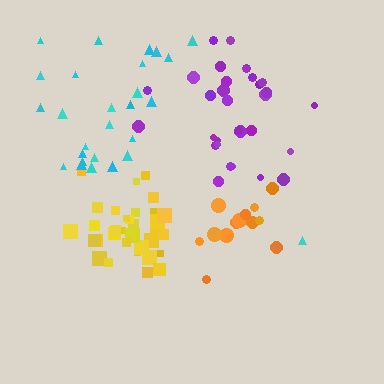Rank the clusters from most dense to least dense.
yellow, orange, purple, cyan.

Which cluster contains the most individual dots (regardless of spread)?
Yellow (35).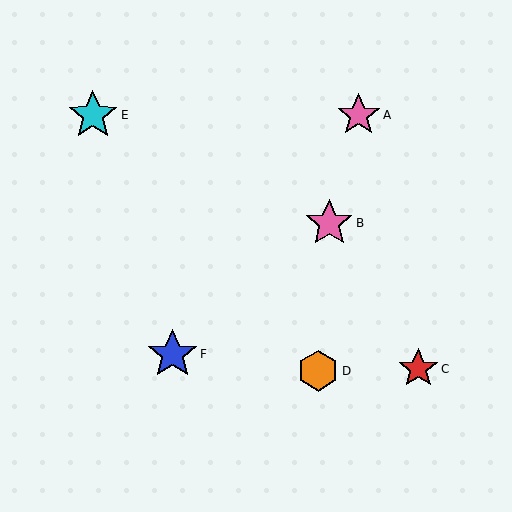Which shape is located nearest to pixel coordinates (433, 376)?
The red star (labeled C) at (418, 369) is nearest to that location.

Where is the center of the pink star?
The center of the pink star is at (329, 223).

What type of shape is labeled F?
Shape F is a blue star.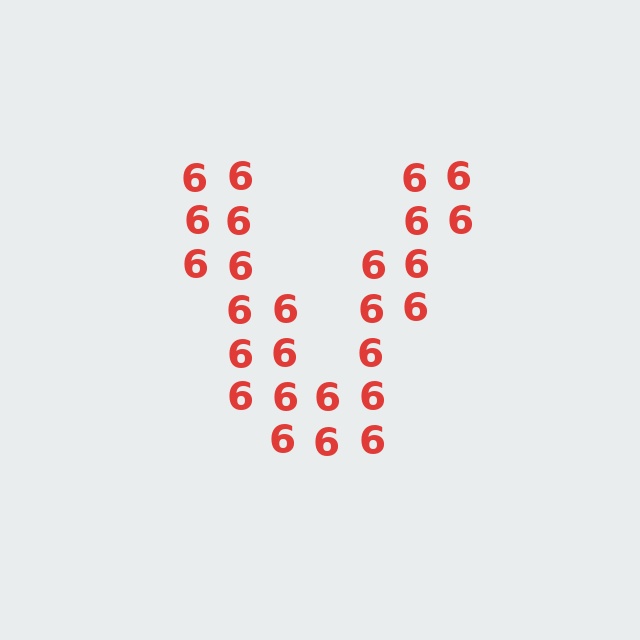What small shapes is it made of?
It is made of small digit 6's.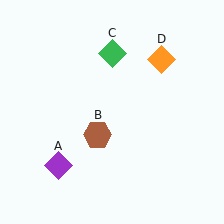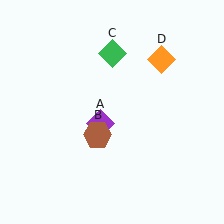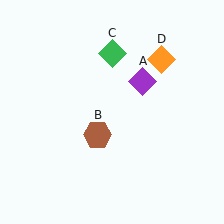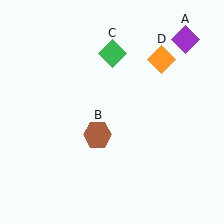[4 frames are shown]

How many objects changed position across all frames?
1 object changed position: purple diamond (object A).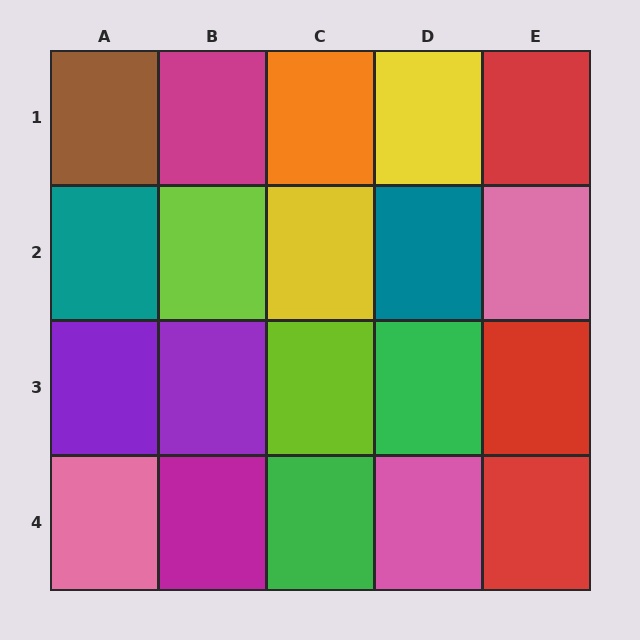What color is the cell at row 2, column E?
Pink.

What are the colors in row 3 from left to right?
Purple, purple, lime, green, red.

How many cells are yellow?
2 cells are yellow.